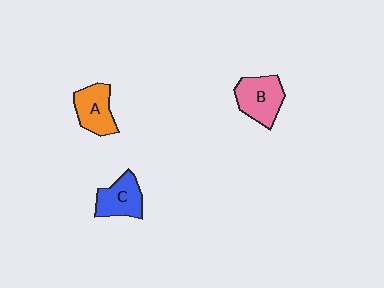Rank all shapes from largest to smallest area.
From largest to smallest: B (pink), A (orange), C (blue).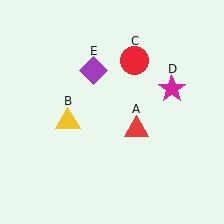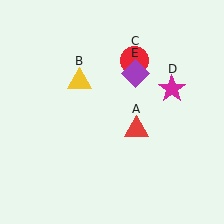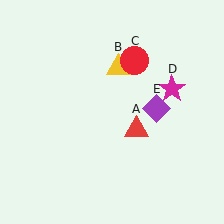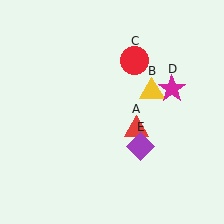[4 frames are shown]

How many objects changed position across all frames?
2 objects changed position: yellow triangle (object B), purple diamond (object E).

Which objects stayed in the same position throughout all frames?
Red triangle (object A) and red circle (object C) and magenta star (object D) remained stationary.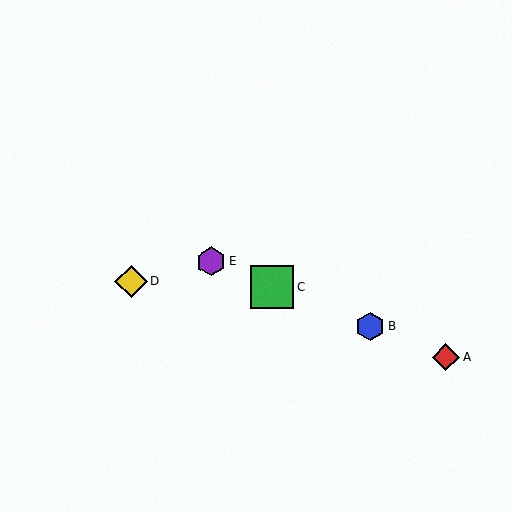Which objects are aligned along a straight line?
Objects A, B, C, E are aligned along a straight line.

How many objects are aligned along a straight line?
4 objects (A, B, C, E) are aligned along a straight line.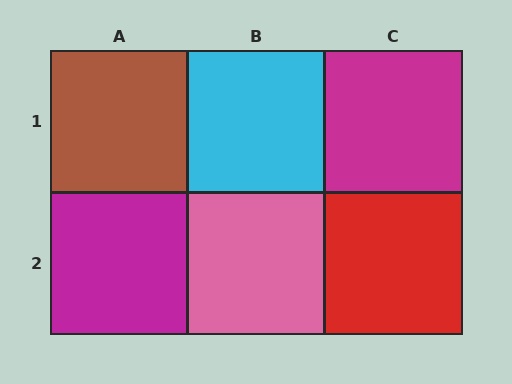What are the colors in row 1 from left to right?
Brown, cyan, magenta.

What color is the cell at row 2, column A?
Magenta.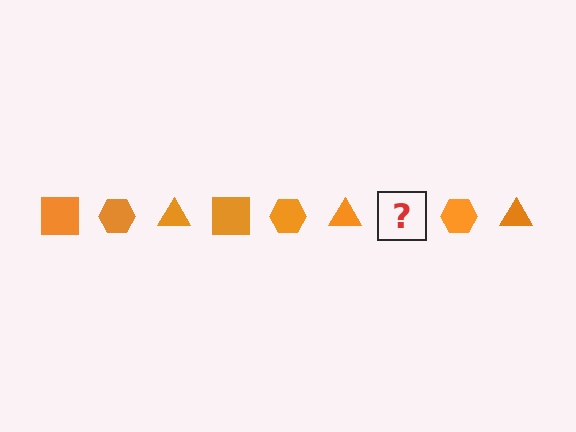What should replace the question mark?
The question mark should be replaced with an orange square.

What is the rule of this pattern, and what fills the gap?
The rule is that the pattern cycles through square, hexagon, triangle shapes in orange. The gap should be filled with an orange square.